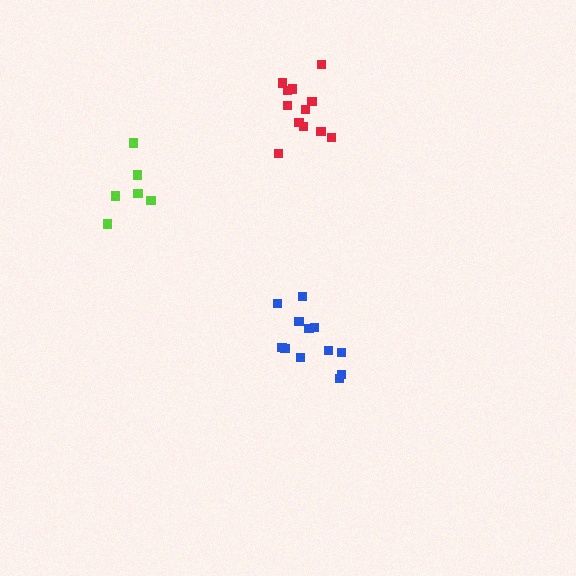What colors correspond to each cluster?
The clusters are colored: blue, lime, red.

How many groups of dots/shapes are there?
There are 3 groups.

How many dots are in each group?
Group 1: 12 dots, Group 2: 6 dots, Group 3: 12 dots (30 total).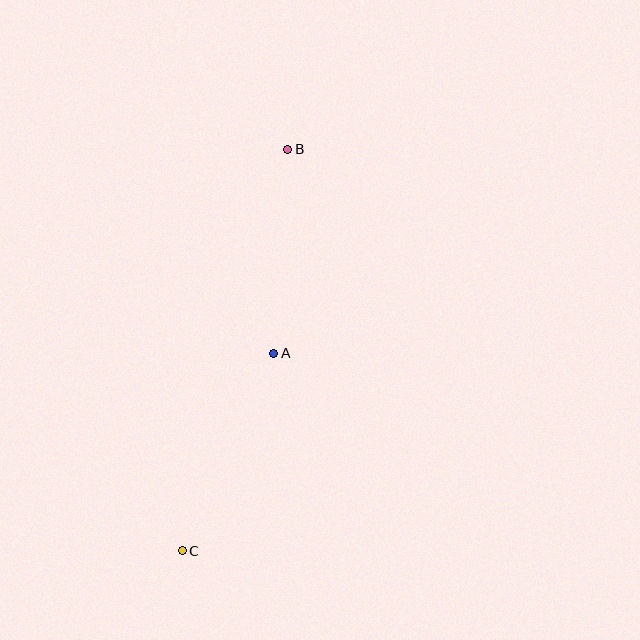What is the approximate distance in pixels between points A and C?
The distance between A and C is approximately 218 pixels.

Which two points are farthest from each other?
Points B and C are farthest from each other.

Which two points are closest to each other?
Points A and B are closest to each other.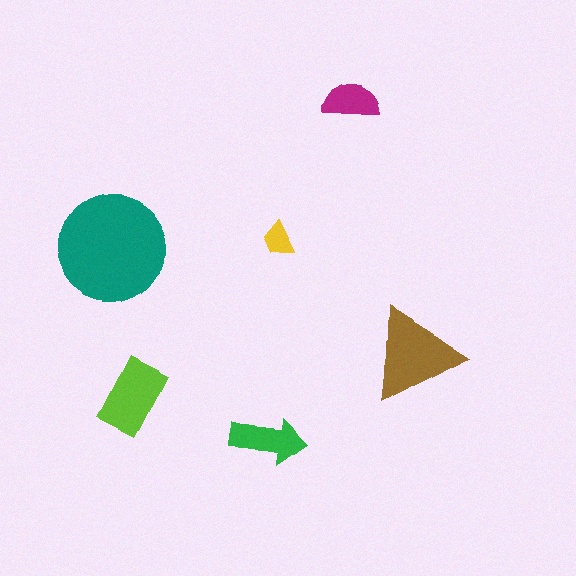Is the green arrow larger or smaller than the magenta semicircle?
Larger.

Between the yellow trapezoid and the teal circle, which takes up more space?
The teal circle.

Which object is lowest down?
The green arrow is bottommost.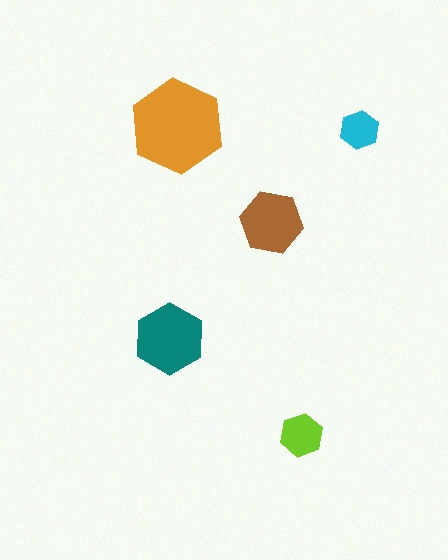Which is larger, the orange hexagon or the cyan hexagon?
The orange one.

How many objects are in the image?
There are 5 objects in the image.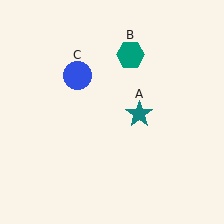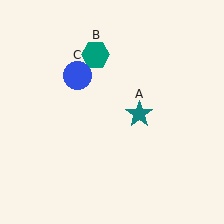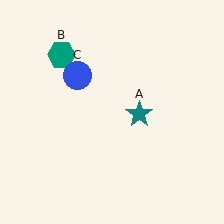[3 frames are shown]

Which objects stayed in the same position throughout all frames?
Teal star (object A) and blue circle (object C) remained stationary.